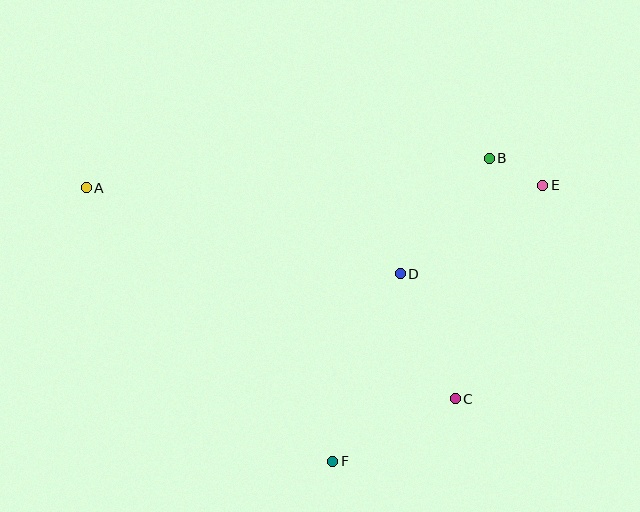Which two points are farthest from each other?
Points A and E are farthest from each other.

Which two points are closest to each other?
Points B and E are closest to each other.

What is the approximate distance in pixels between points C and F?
The distance between C and F is approximately 138 pixels.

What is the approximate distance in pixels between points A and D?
The distance between A and D is approximately 325 pixels.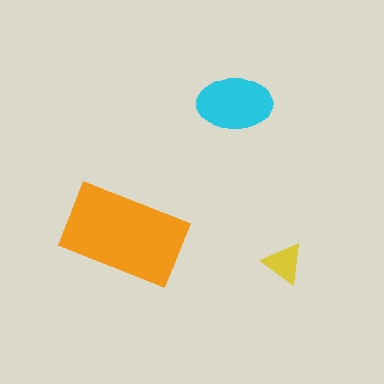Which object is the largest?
The orange rectangle.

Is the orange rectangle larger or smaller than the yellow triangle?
Larger.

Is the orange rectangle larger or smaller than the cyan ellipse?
Larger.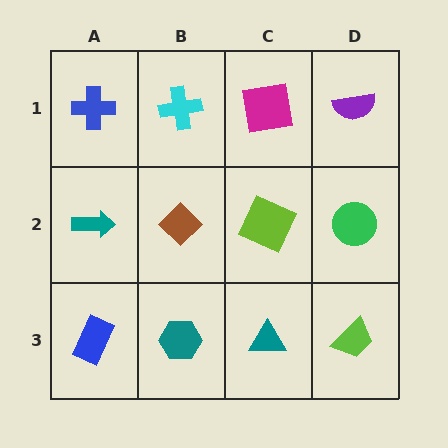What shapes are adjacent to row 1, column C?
A lime square (row 2, column C), a cyan cross (row 1, column B), a purple semicircle (row 1, column D).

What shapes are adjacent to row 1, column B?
A brown diamond (row 2, column B), a blue cross (row 1, column A), a magenta square (row 1, column C).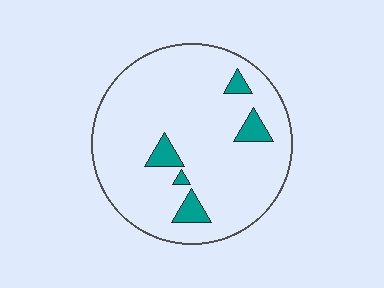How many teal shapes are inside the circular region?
5.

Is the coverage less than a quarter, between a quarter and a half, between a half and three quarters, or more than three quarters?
Less than a quarter.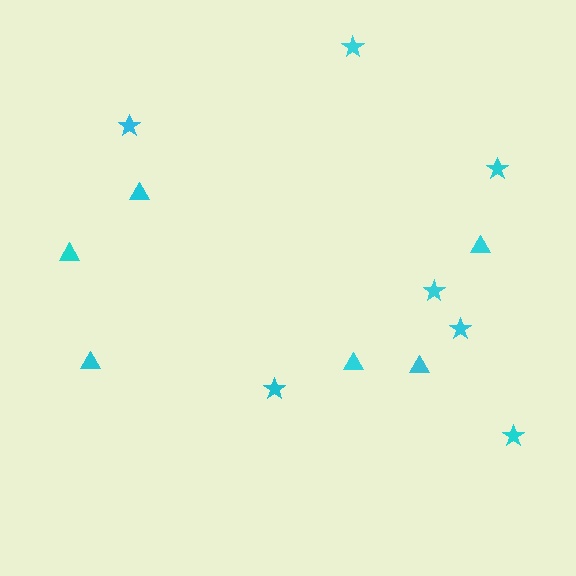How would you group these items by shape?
There are 2 groups: one group of triangles (6) and one group of stars (7).